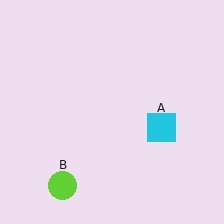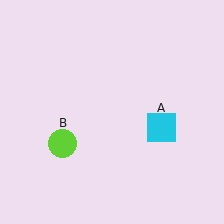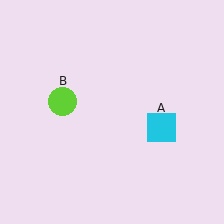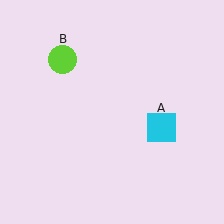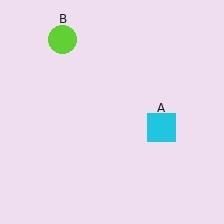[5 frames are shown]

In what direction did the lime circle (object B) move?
The lime circle (object B) moved up.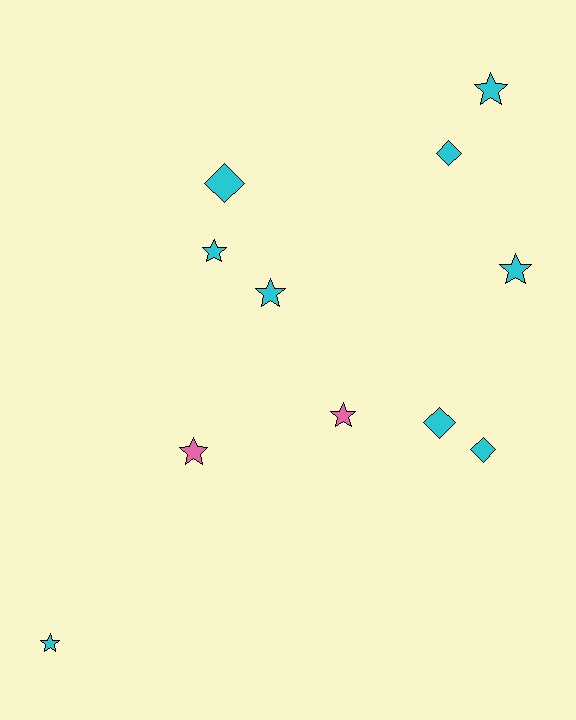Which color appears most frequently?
Cyan, with 9 objects.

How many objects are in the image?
There are 11 objects.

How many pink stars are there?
There are 2 pink stars.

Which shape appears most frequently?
Star, with 7 objects.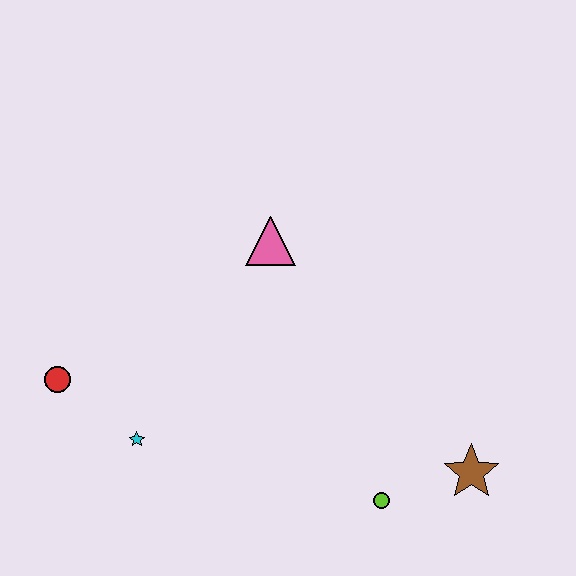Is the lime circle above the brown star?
No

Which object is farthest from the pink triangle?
The brown star is farthest from the pink triangle.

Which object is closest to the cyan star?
The red circle is closest to the cyan star.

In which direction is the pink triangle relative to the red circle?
The pink triangle is to the right of the red circle.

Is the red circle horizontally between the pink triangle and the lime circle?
No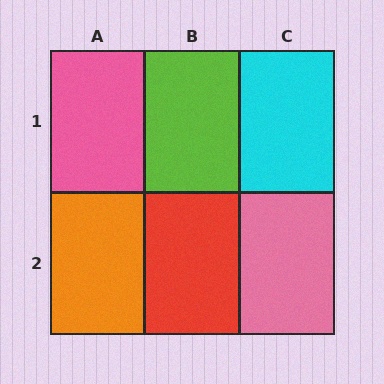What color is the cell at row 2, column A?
Orange.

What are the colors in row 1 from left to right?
Pink, lime, cyan.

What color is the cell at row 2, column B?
Red.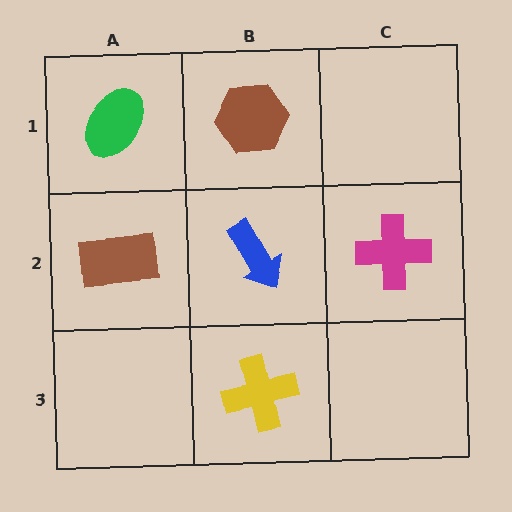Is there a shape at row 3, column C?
No, that cell is empty.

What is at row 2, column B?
A blue arrow.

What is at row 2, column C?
A magenta cross.